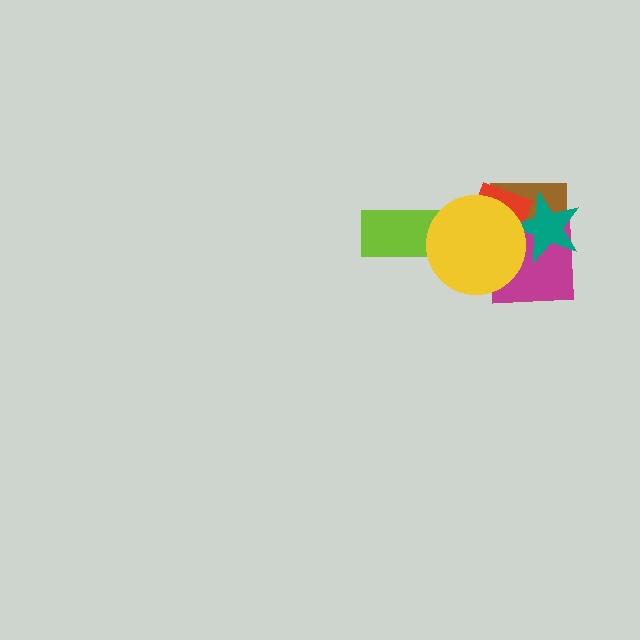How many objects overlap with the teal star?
4 objects overlap with the teal star.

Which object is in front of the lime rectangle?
The yellow circle is in front of the lime rectangle.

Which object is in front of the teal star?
The yellow circle is in front of the teal star.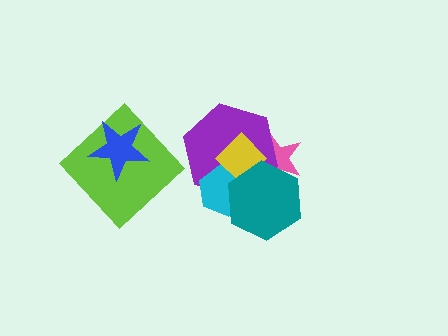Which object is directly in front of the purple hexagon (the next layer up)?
The cyan hexagon is directly in front of the purple hexagon.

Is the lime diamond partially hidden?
Yes, it is partially covered by another shape.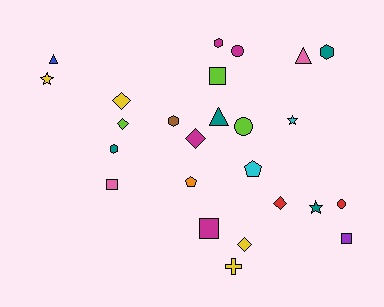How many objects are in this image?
There are 25 objects.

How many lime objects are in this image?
There are 3 lime objects.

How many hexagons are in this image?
There are 4 hexagons.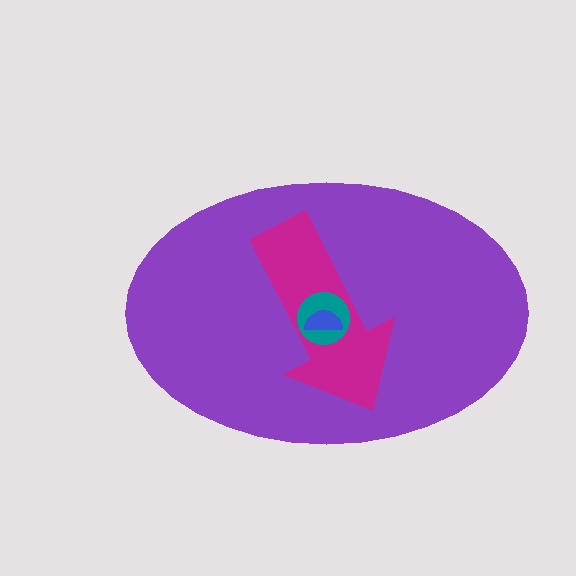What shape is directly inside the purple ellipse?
The magenta arrow.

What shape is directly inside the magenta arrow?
The teal circle.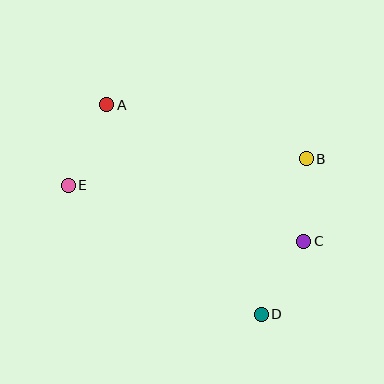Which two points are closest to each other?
Points B and C are closest to each other.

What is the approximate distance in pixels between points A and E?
The distance between A and E is approximately 89 pixels.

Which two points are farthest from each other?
Points A and D are farthest from each other.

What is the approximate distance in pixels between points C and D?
The distance between C and D is approximately 85 pixels.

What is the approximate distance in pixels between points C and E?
The distance between C and E is approximately 242 pixels.